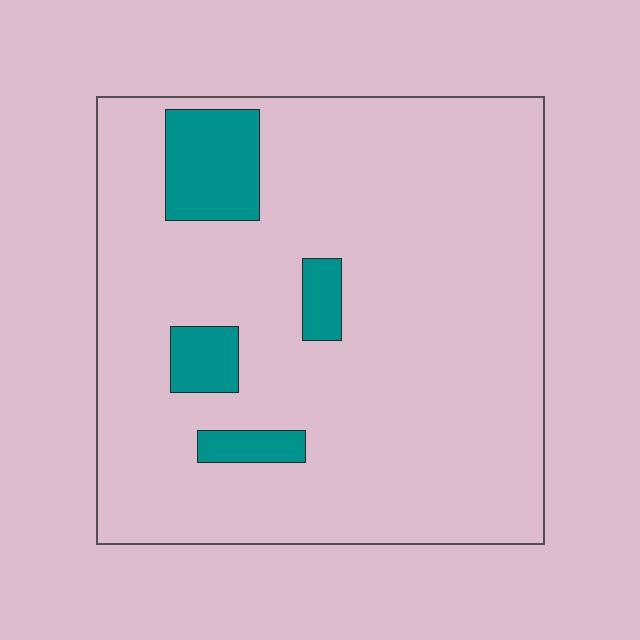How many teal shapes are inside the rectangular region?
4.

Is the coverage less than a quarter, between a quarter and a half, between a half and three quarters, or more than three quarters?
Less than a quarter.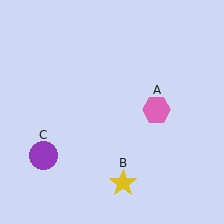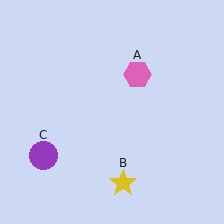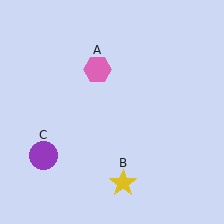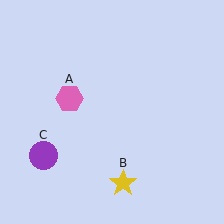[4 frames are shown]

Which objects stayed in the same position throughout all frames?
Yellow star (object B) and purple circle (object C) remained stationary.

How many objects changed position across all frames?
1 object changed position: pink hexagon (object A).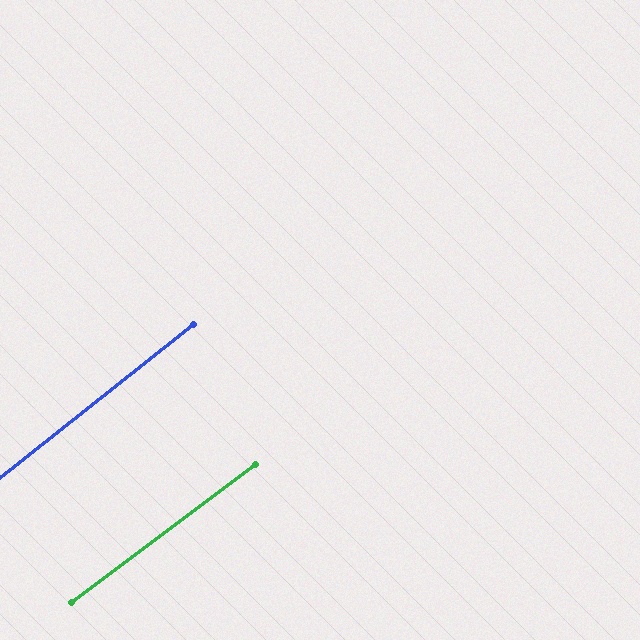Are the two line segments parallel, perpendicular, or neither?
Parallel — their directions differ by only 1.6°.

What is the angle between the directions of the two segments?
Approximately 2 degrees.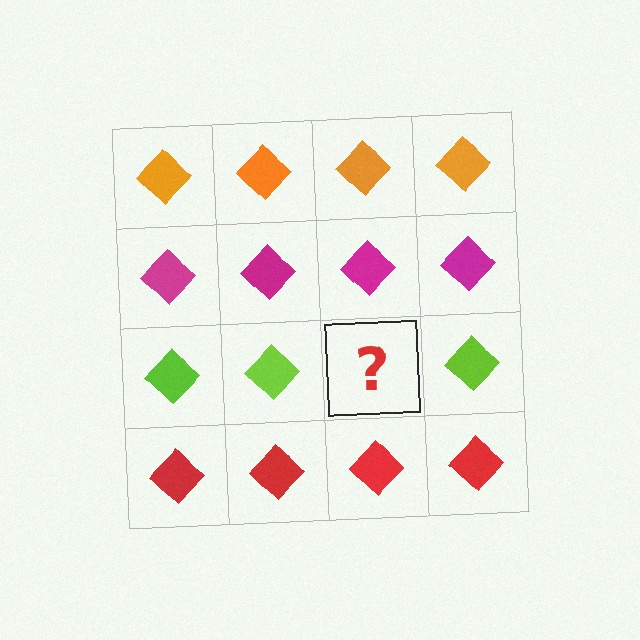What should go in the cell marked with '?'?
The missing cell should contain a lime diamond.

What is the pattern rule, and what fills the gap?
The rule is that each row has a consistent color. The gap should be filled with a lime diamond.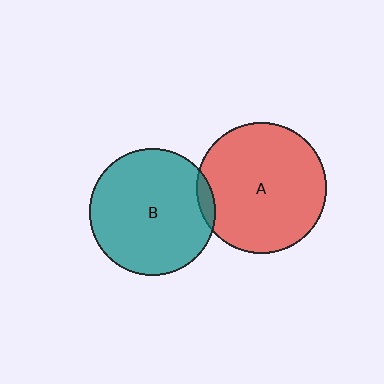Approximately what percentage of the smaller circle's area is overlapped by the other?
Approximately 5%.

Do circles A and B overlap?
Yes.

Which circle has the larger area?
Circle A (red).